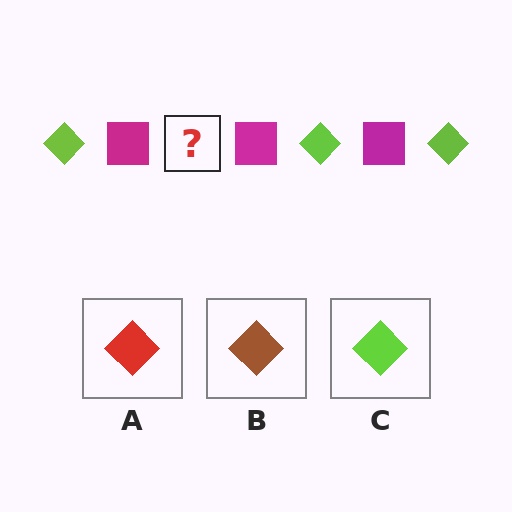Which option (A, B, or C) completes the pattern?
C.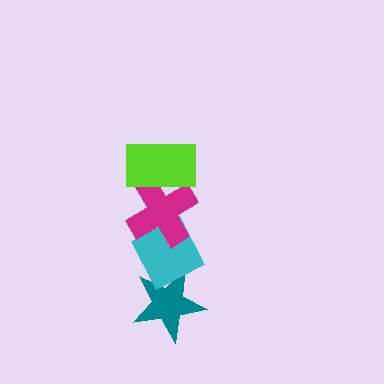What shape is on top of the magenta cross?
The lime rectangle is on top of the magenta cross.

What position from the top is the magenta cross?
The magenta cross is 2nd from the top.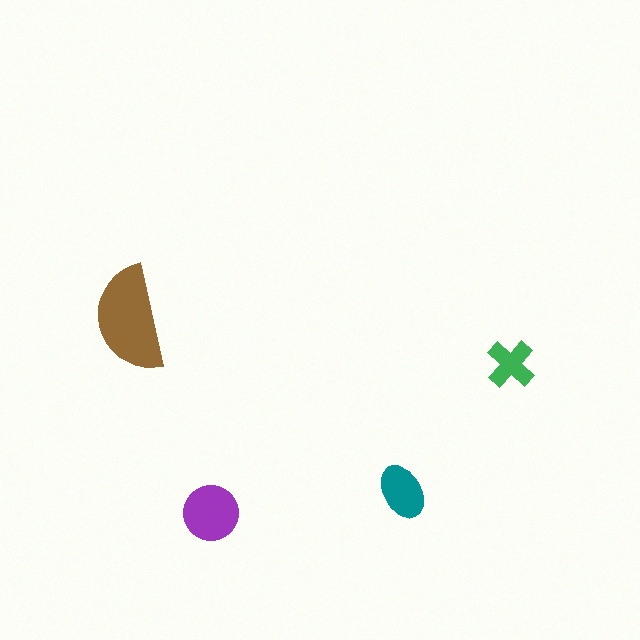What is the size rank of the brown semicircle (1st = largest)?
1st.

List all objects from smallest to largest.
The green cross, the teal ellipse, the purple circle, the brown semicircle.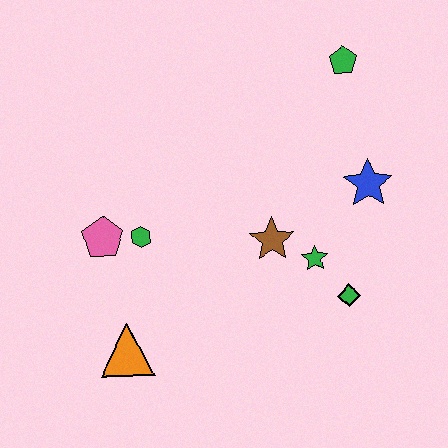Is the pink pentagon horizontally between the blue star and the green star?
No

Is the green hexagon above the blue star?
No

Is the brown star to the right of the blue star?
No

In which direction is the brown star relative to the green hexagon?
The brown star is to the right of the green hexagon.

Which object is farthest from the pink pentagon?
The green pentagon is farthest from the pink pentagon.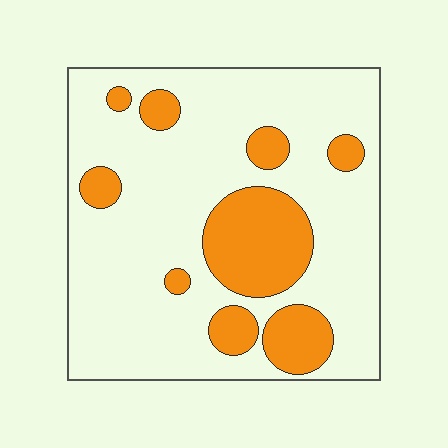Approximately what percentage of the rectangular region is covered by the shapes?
Approximately 25%.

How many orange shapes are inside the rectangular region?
9.